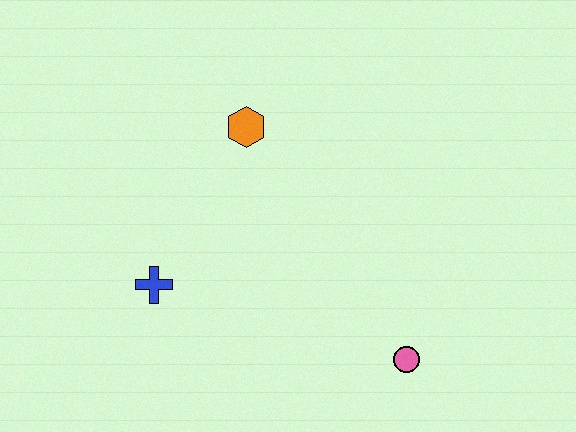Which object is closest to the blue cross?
The orange hexagon is closest to the blue cross.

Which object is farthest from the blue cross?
The pink circle is farthest from the blue cross.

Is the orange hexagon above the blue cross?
Yes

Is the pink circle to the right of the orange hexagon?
Yes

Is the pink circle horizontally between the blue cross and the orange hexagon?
No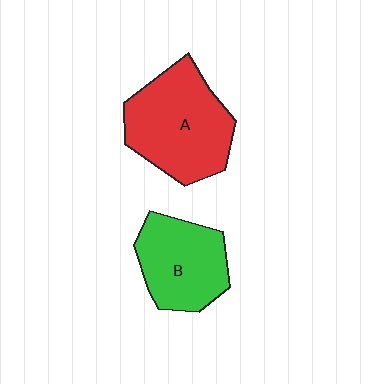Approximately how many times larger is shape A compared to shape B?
Approximately 1.3 times.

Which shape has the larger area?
Shape A (red).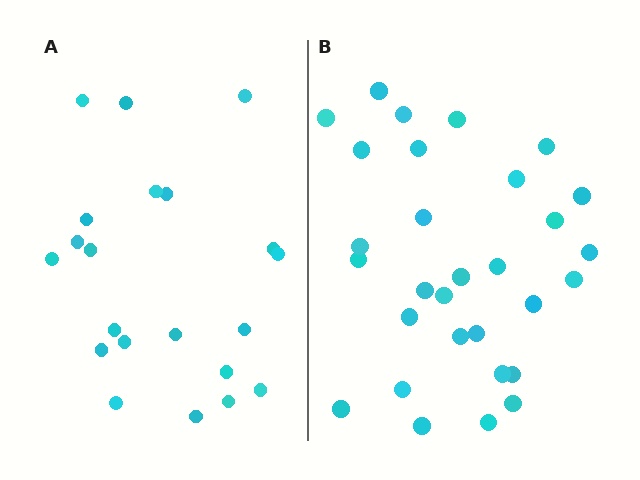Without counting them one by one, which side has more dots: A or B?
Region B (the right region) has more dots.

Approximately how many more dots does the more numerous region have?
Region B has roughly 8 or so more dots than region A.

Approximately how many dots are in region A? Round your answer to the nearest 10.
About 20 dots. (The exact count is 21, which rounds to 20.)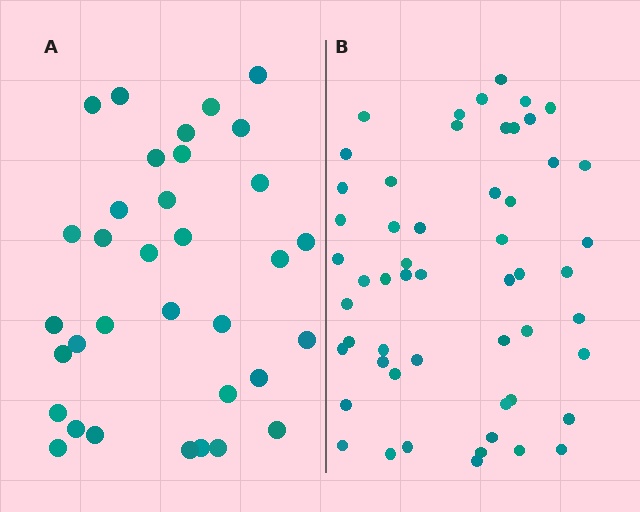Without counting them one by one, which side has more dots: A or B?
Region B (the right region) has more dots.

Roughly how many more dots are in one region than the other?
Region B has approximately 20 more dots than region A.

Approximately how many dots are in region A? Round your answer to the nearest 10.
About 30 dots. (The exact count is 34, which rounds to 30.)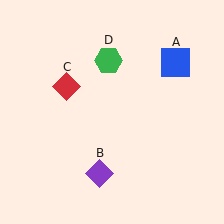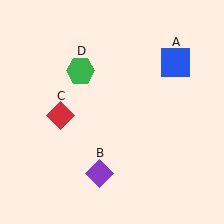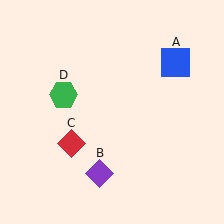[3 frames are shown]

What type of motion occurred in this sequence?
The red diamond (object C), green hexagon (object D) rotated counterclockwise around the center of the scene.